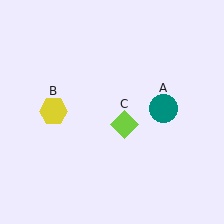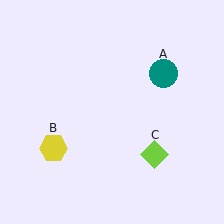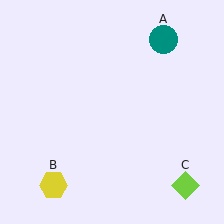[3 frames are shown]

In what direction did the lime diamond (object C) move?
The lime diamond (object C) moved down and to the right.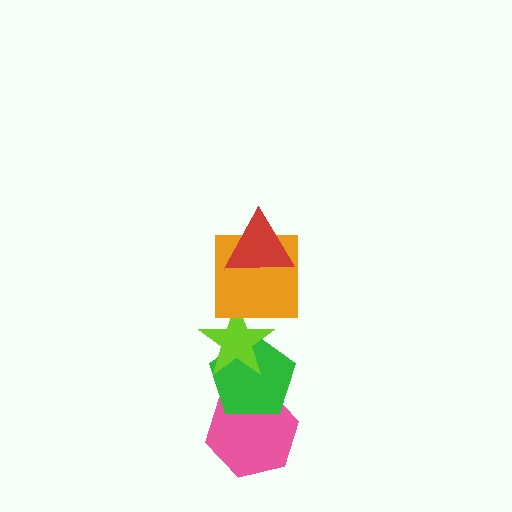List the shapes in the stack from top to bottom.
From top to bottom: the red triangle, the orange square, the lime star, the green pentagon, the pink hexagon.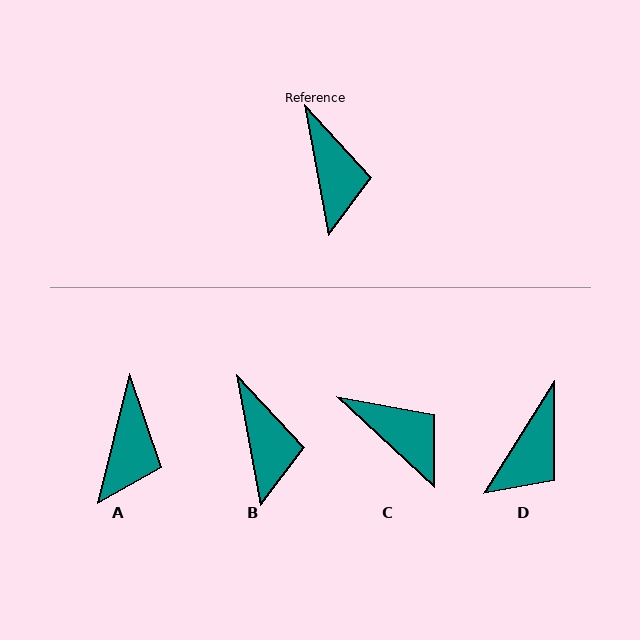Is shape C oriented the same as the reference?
No, it is off by about 37 degrees.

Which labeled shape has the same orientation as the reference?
B.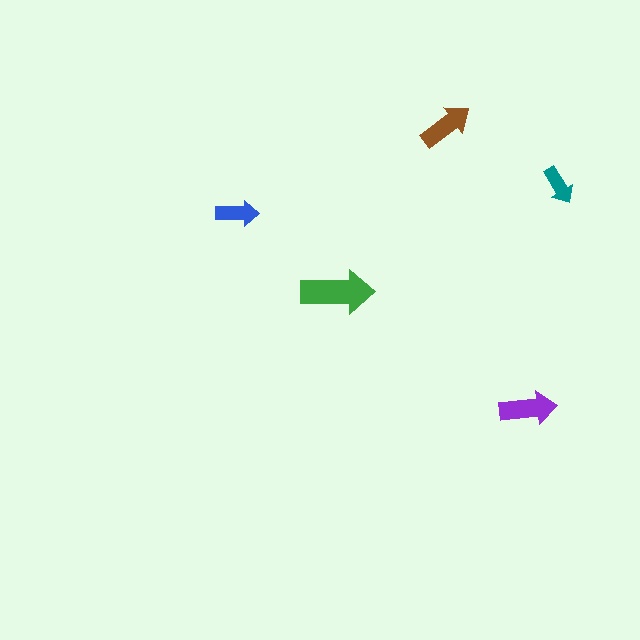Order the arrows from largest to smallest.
the green one, the purple one, the brown one, the blue one, the teal one.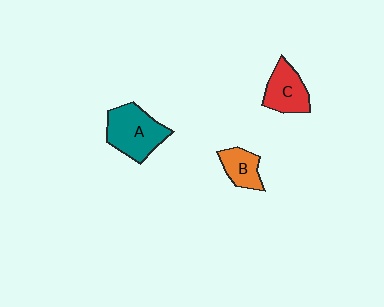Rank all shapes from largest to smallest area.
From largest to smallest: A (teal), C (red), B (orange).